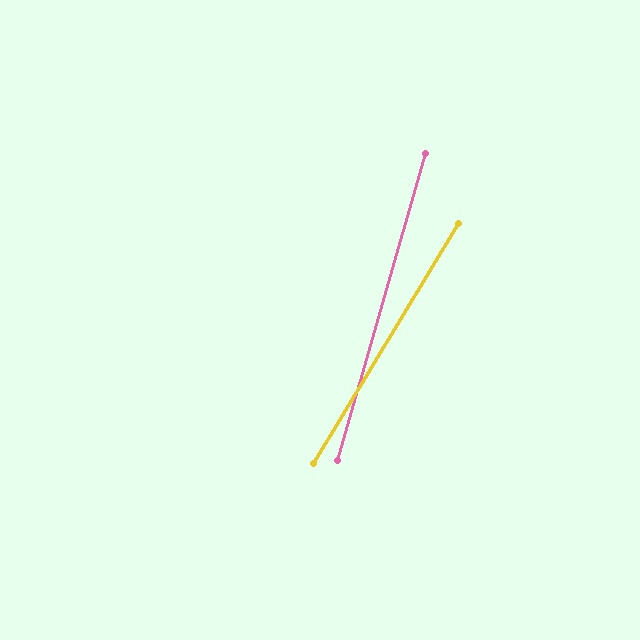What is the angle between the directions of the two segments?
Approximately 15 degrees.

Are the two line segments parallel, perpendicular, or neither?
Neither parallel nor perpendicular — they differ by about 15°.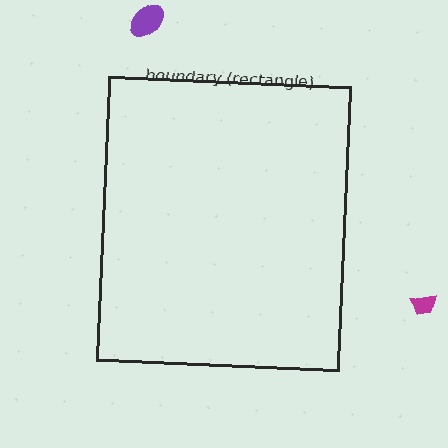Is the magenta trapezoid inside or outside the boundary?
Outside.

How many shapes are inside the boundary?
0 inside, 2 outside.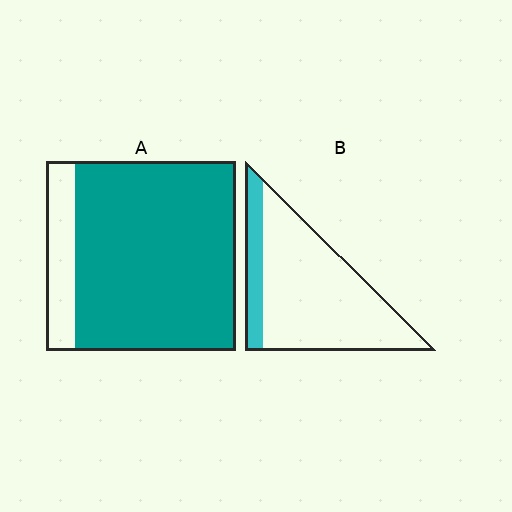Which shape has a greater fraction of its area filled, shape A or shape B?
Shape A.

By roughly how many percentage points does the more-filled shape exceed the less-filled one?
By roughly 65 percentage points (A over B).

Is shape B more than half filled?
No.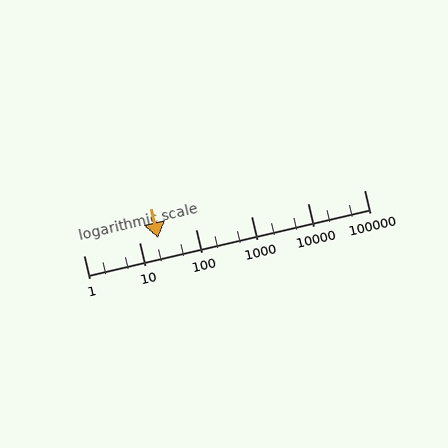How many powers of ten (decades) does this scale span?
The scale spans 5 decades, from 1 to 100000.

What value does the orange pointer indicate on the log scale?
The pointer indicates approximately 21.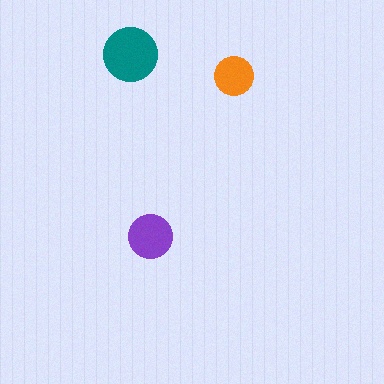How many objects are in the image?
There are 3 objects in the image.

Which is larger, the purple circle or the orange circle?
The purple one.